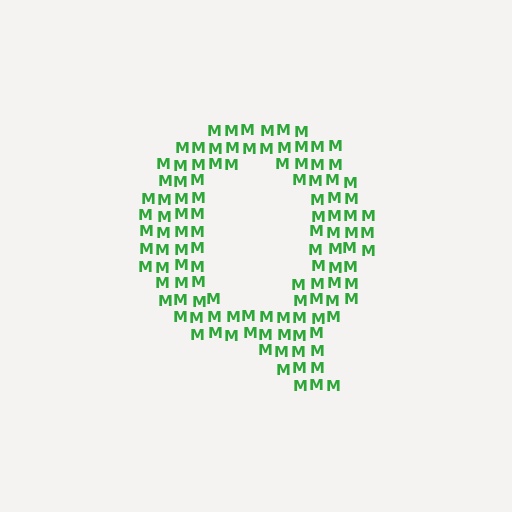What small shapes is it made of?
It is made of small letter M's.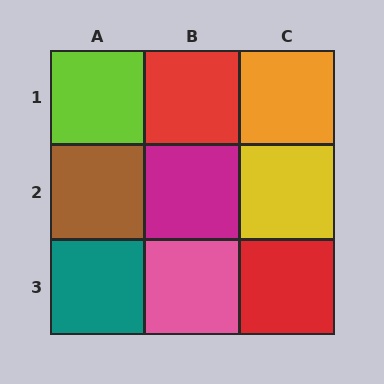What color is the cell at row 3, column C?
Red.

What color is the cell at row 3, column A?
Teal.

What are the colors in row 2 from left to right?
Brown, magenta, yellow.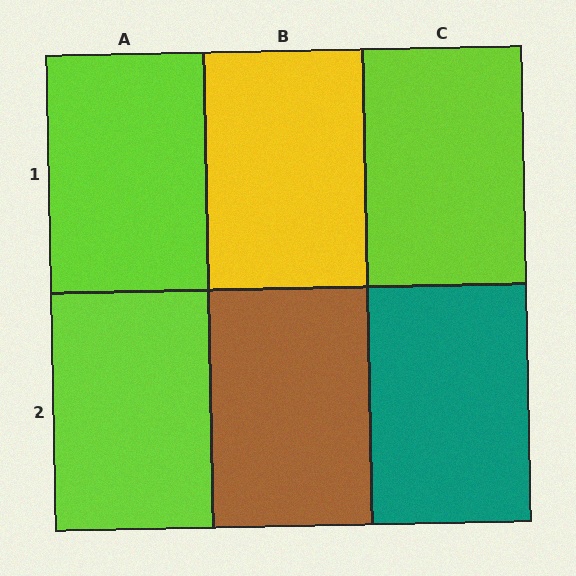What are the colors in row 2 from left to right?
Lime, brown, teal.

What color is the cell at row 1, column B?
Yellow.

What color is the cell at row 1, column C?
Lime.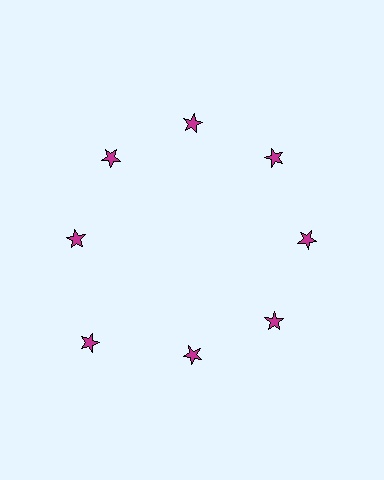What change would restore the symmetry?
The symmetry would be restored by moving it inward, back onto the ring so that all 8 stars sit at equal angles and equal distance from the center.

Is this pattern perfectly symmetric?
No. The 8 magenta stars are arranged in a ring, but one element near the 8 o'clock position is pushed outward from the center, breaking the 8-fold rotational symmetry.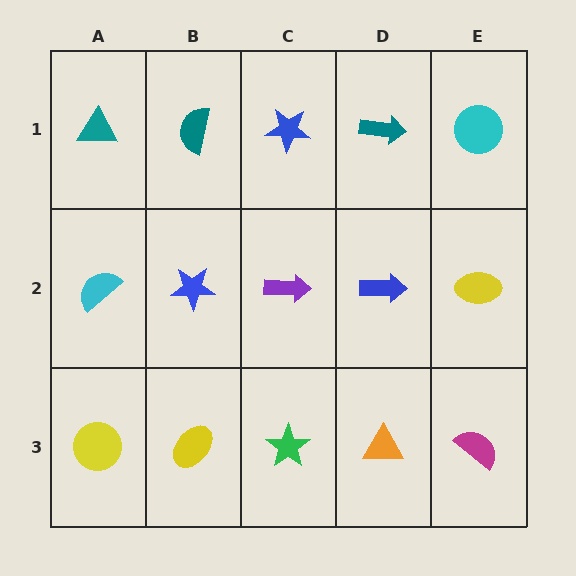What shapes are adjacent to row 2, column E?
A cyan circle (row 1, column E), a magenta semicircle (row 3, column E), a blue arrow (row 2, column D).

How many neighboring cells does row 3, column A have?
2.